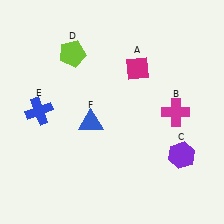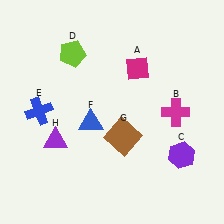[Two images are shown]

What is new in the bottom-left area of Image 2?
A purple triangle (H) was added in the bottom-left area of Image 2.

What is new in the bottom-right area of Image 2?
A brown square (G) was added in the bottom-right area of Image 2.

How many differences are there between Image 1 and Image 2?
There are 2 differences between the two images.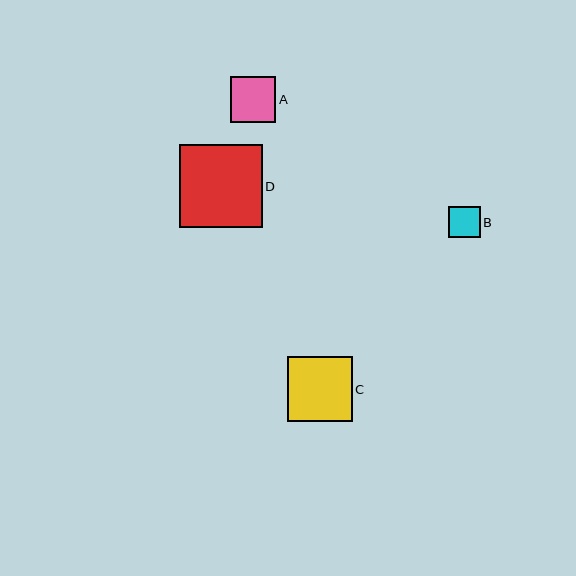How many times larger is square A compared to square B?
Square A is approximately 1.4 times the size of square B.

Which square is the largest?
Square D is the largest with a size of approximately 83 pixels.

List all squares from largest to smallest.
From largest to smallest: D, C, A, B.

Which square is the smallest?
Square B is the smallest with a size of approximately 32 pixels.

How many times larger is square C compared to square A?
Square C is approximately 1.4 times the size of square A.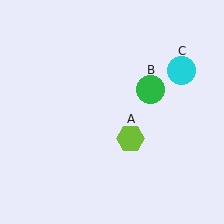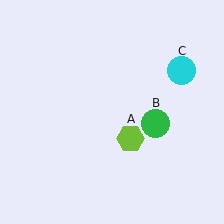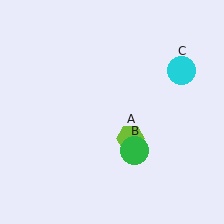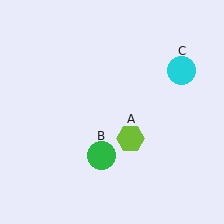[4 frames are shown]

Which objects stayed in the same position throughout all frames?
Lime hexagon (object A) and cyan circle (object C) remained stationary.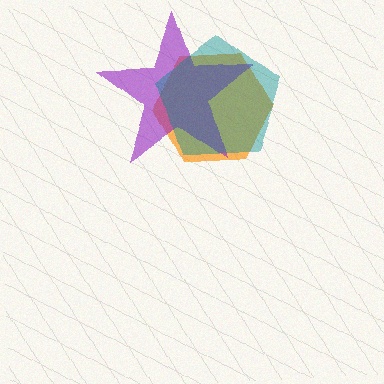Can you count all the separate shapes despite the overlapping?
Yes, there are 3 separate shapes.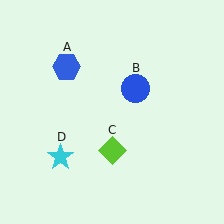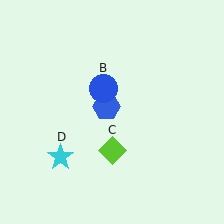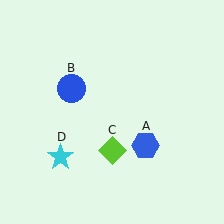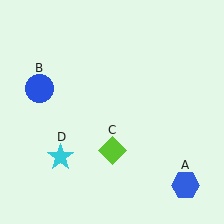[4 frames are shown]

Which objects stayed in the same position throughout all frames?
Lime diamond (object C) and cyan star (object D) remained stationary.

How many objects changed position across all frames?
2 objects changed position: blue hexagon (object A), blue circle (object B).